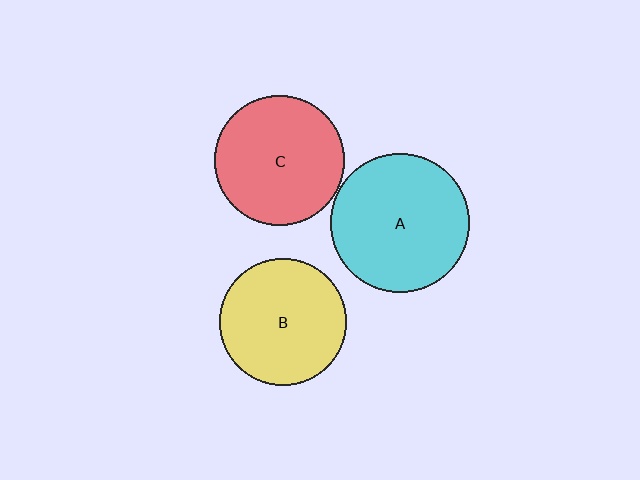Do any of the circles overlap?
No, none of the circles overlap.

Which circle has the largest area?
Circle A (cyan).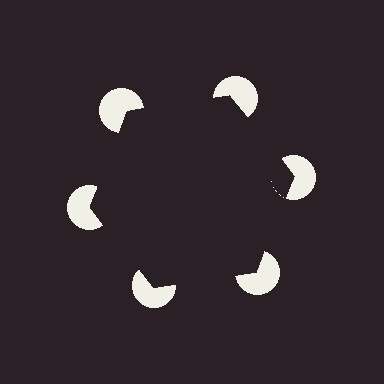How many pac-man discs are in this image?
There are 6 — one at each vertex of the illusory hexagon.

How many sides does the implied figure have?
6 sides.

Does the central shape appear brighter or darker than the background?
It typically appears slightly darker than the background, even though no actual brightness change is drawn.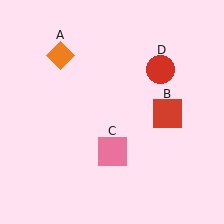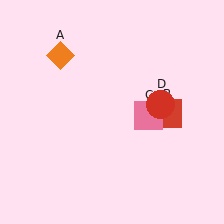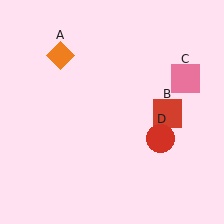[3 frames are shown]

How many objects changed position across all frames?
2 objects changed position: pink square (object C), red circle (object D).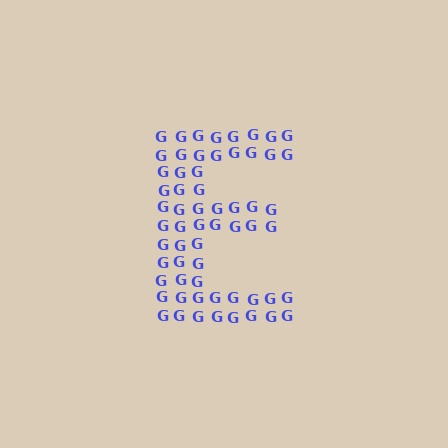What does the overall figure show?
The overall figure shows the letter E.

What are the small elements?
The small elements are letter G's.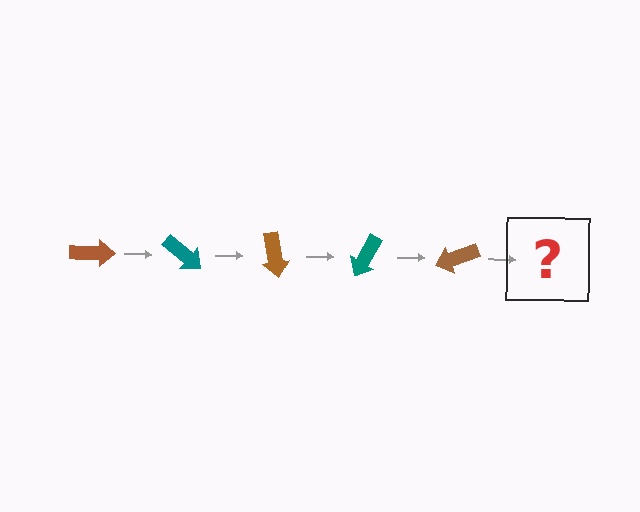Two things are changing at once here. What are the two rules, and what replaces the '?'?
The two rules are that it rotates 40 degrees each step and the color cycles through brown and teal. The '?' should be a teal arrow, rotated 200 degrees from the start.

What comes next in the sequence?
The next element should be a teal arrow, rotated 200 degrees from the start.